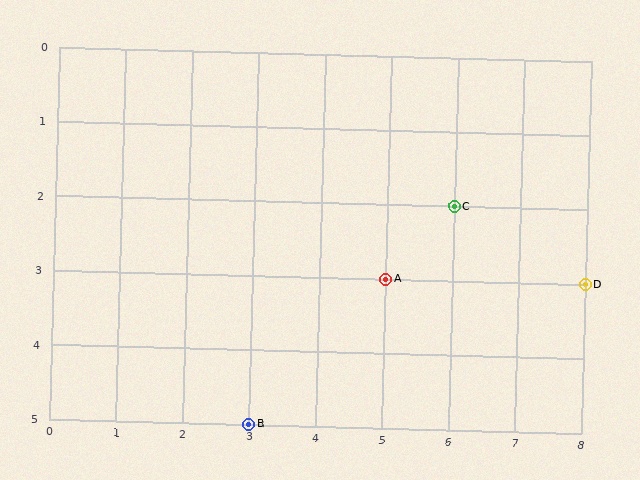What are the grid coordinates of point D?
Point D is at grid coordinates (8, 3).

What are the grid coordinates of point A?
Point A is at grid coordinates (5, 3).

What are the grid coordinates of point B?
Point B is at grid coordinates (3, 5).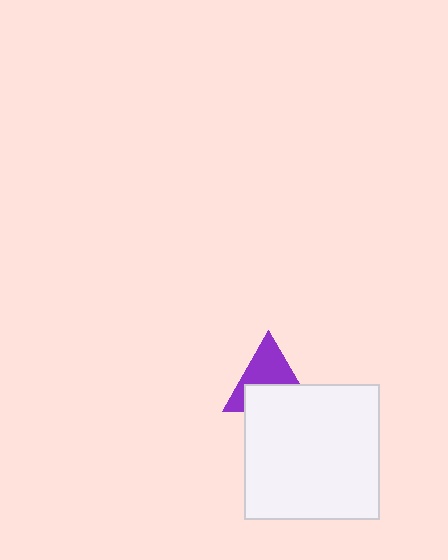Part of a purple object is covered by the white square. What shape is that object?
It is a triangle.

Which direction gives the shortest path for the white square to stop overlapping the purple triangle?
Moving down gives the shortest separation.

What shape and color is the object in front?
The object in front is a white square.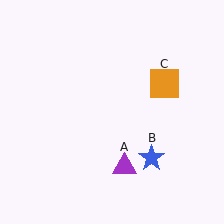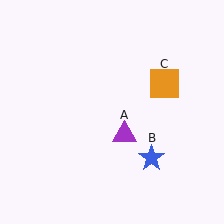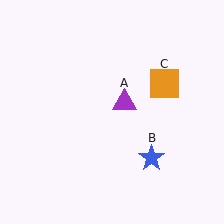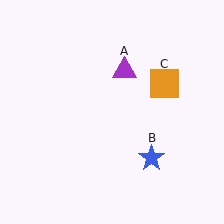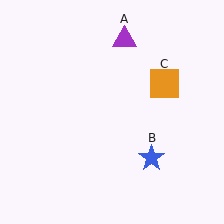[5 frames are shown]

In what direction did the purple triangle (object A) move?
The purple triangle (object A) moved up.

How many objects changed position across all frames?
1 object changed position: purple triangle (object A).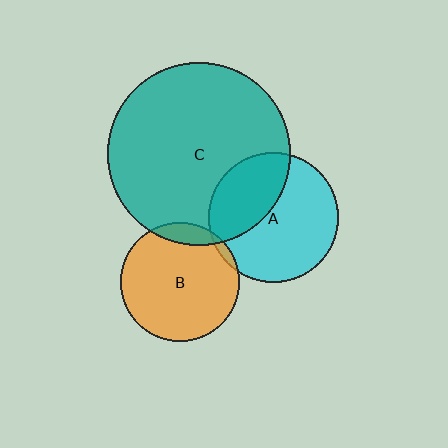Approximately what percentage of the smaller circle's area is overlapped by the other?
Approximately 10%.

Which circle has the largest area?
Circle C (teal).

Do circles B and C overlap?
Yes.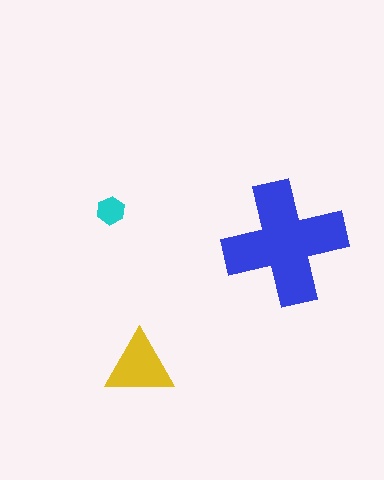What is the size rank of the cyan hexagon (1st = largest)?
3rd.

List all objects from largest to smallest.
The blue cross, the yellow triangle, the cyan hexagon.